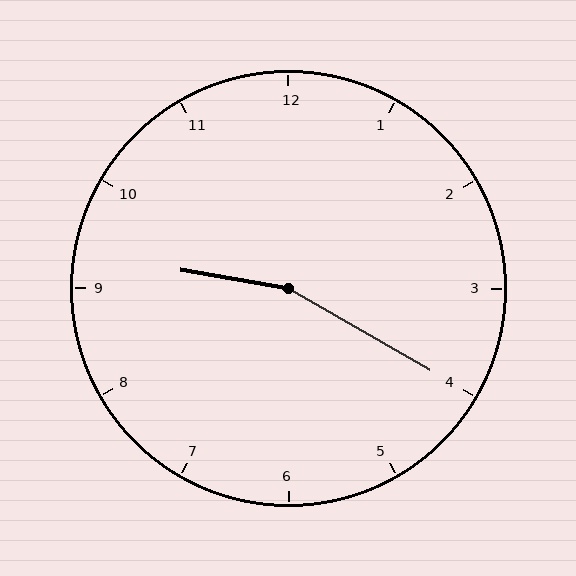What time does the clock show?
9:20.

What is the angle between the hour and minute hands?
Approximately 160 degrees.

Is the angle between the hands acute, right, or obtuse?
It is obtuse.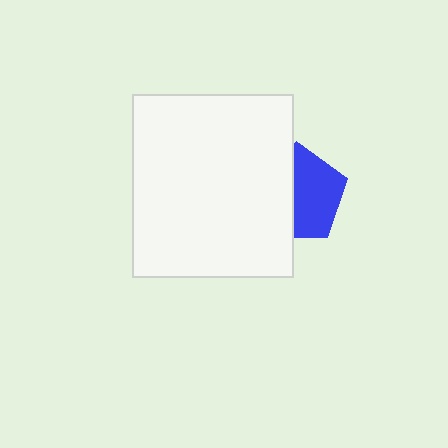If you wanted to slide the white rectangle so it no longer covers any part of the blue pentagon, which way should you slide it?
Slide it left — that is the most direct way to separate the two shapes.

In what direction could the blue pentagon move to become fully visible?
The blue pentagon could move right. That would shift it out from behind the white rectangle entirely.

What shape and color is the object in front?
The object in front is a white rectangle.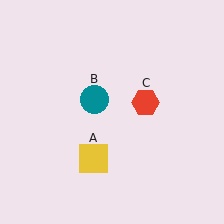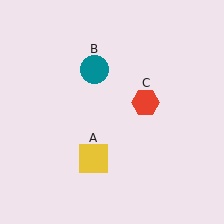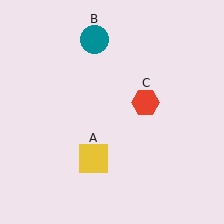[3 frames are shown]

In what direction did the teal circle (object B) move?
The teal circle (object B) moved up.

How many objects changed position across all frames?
1 object changed position: teal circle (object B).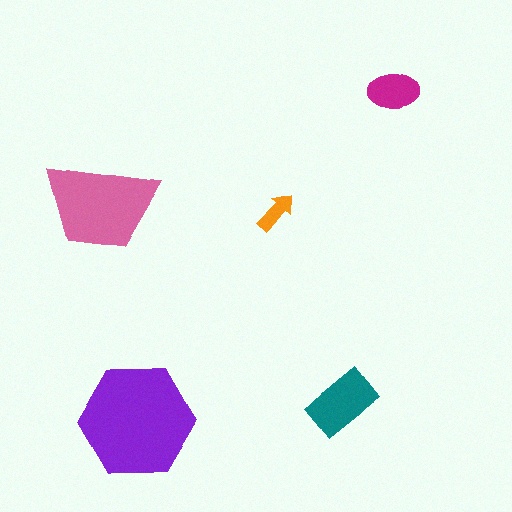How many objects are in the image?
There are 5 objects in the image.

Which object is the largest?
The purple hexagon.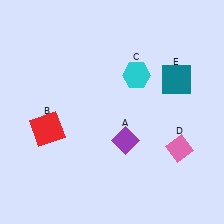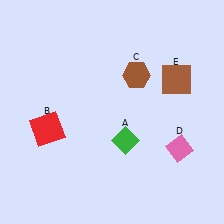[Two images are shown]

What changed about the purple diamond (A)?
In Image 1, A is purple. In Image 2, it changed to green.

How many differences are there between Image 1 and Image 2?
There are 3 differences between the two images.